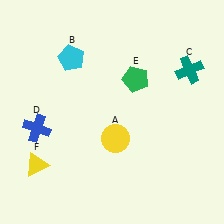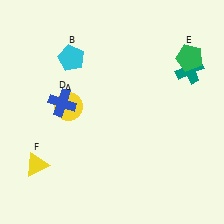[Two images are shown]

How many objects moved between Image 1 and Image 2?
3 objects moved between the two images.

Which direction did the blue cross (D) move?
The blue cross (D) moved up.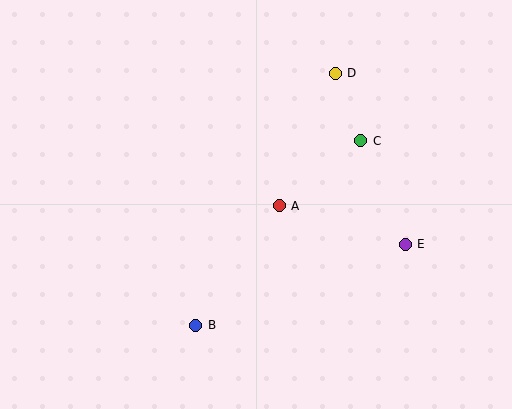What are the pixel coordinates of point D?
Point D is at (335, 73).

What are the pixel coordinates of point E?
Point E is at (405, 244).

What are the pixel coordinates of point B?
Point B is at (196, 325).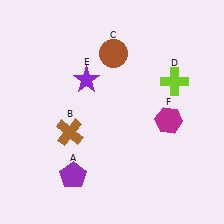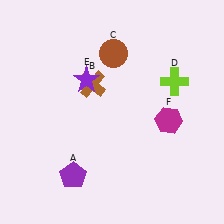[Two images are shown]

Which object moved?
The brown cross (B) moved up.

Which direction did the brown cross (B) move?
The brown cross (B) moved up.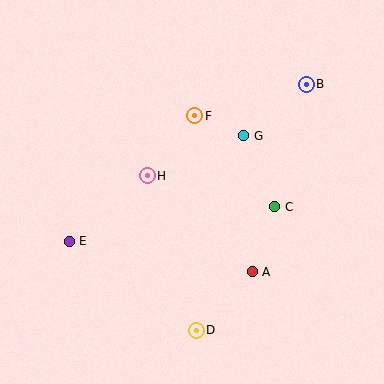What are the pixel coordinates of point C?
Point C is at (275, 207).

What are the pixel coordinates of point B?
Point B is at (306, 84).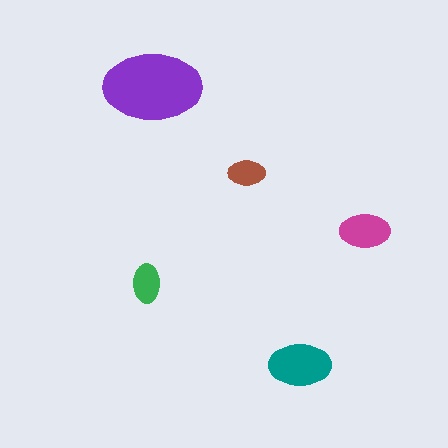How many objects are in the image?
There are 5 objects in the image.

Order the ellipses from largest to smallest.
the purple one, the teal one, the magenta one, the green one, the brown one.